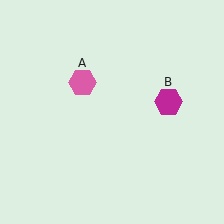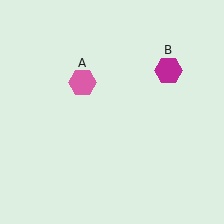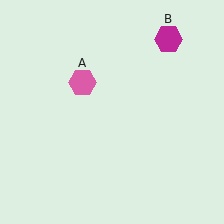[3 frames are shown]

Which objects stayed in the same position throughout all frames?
Pink hexagon (object A) remained stationary.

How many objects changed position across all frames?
1 object changed position: magenta hexagon (object B).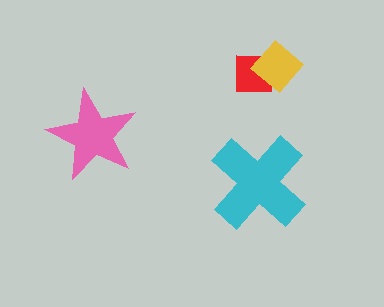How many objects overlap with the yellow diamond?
1 object overlaps with the yellow diamond.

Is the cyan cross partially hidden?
No, no other shape covers it.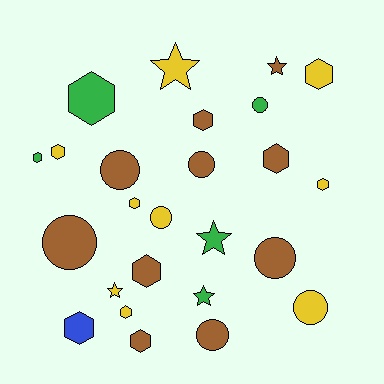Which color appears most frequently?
Brown, with 10 objects.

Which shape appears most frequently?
Hexagon, with 12 objects.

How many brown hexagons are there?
There are 4 brown hexagons.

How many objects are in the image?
There are 25 objects.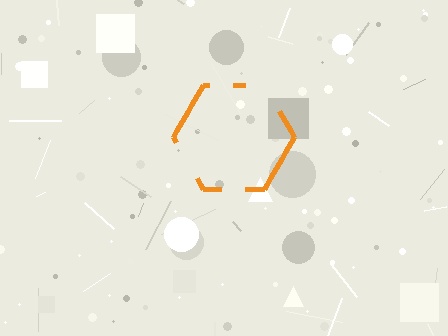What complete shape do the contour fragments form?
The contour fragments form a hexagon.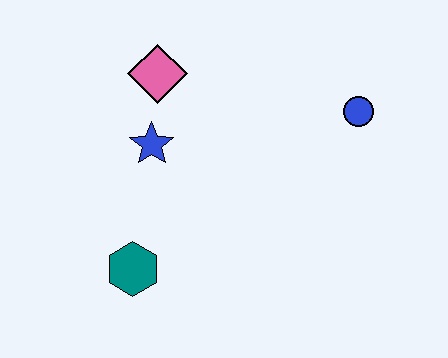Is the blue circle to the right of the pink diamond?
Yes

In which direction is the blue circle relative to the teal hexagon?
The blue circle is to the right of the teal hexagon.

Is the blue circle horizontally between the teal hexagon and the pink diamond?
No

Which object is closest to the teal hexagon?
The blue star is closest to the teal hexagon.